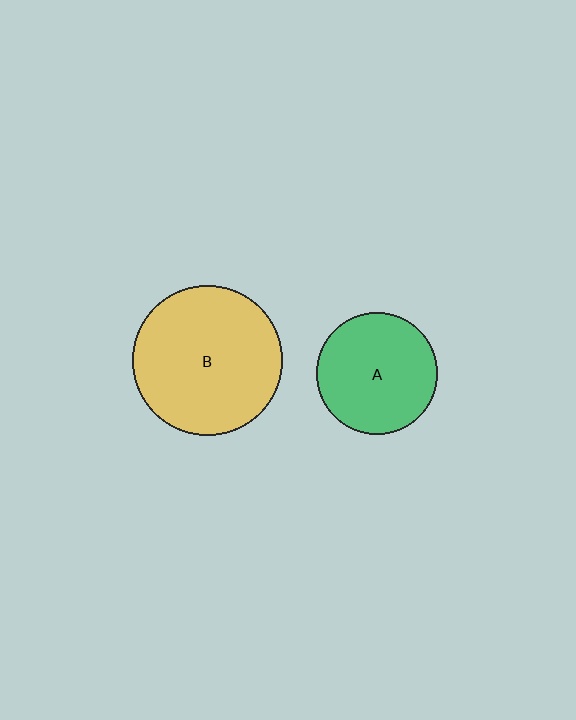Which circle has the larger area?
Circle B (yellow).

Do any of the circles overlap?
No, none of the circles overlap.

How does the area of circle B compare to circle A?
Approximately 1.5 times.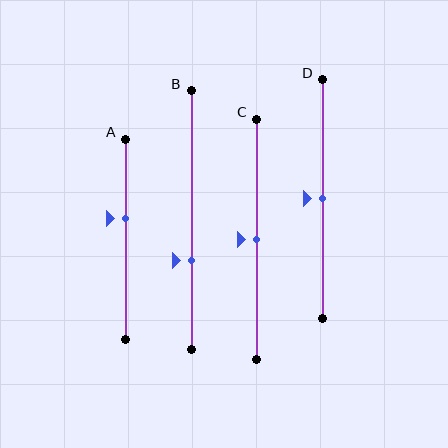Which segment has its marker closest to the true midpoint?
Segment C has its marker closest to the true midpoint.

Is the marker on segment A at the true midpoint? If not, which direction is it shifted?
No, the marker on segment A is shifted upward by about 10% of the segment length.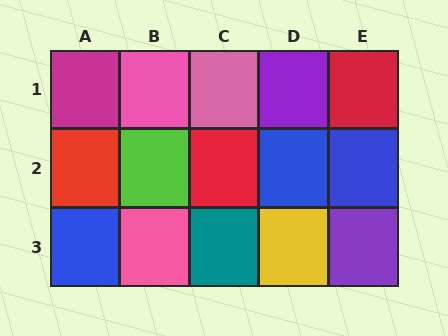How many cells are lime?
1 cell is lime.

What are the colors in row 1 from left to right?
Magenta, pink, pink, purple, red.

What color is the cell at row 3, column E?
Purple.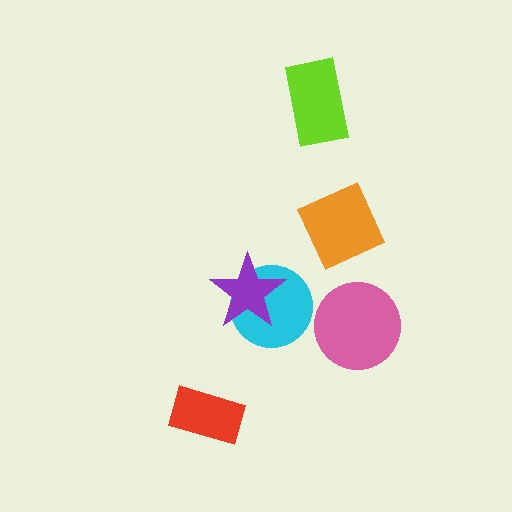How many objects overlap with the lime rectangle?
0 objects overlap with the lime rectangle.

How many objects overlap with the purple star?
1 object overlaps with the purple star.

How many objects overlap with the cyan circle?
1 object overlaps with the cyan circle.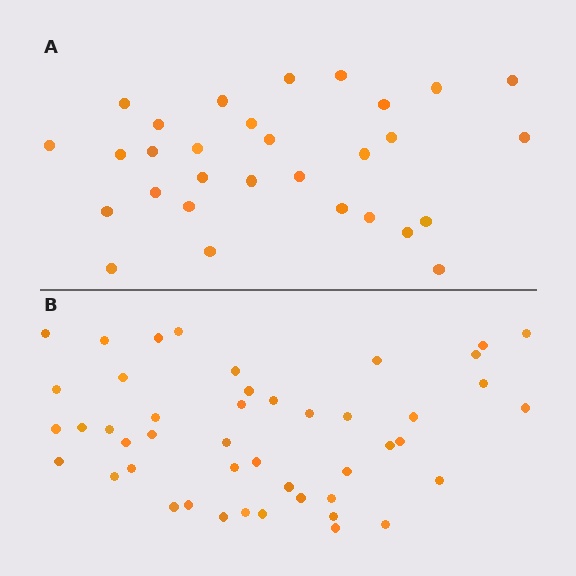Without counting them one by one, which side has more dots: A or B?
Region B (the bottom region) has more dots.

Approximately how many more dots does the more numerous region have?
Region B has approximately 15 more dots than region A.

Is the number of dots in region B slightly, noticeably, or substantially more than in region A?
Region B has substantially more. The ratio is roughly 1.5 to 1.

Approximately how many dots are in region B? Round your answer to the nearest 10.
About 50 dots. (The exact count is 46, which rounds to 50.)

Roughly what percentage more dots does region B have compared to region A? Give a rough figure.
About 55% more.